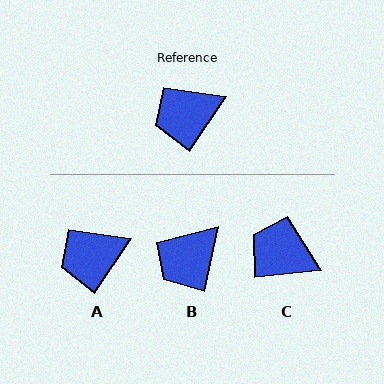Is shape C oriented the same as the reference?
No, it is off by about 50 degrees.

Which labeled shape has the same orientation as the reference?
A.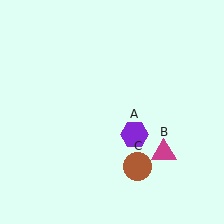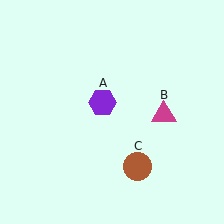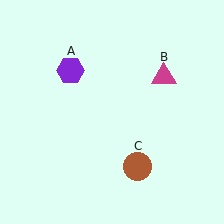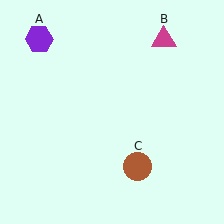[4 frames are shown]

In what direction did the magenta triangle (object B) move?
The magenta triangle (object B) moved up.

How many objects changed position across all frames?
2 objects changed position: purple hexagon (object A), magenta triangle (object B).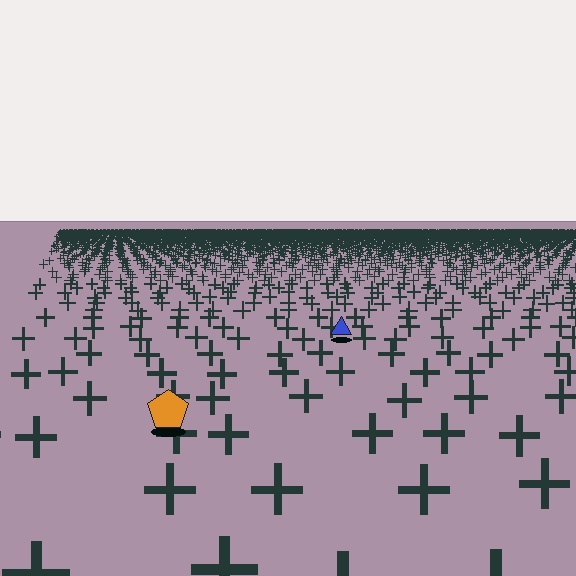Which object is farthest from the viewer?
The blue triangle is farthest from the viewer. It appears smaller and the ground texture around it is denser.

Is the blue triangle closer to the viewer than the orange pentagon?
No. The orange pentagon is closer — you can tell from the texture gradient: the ground texture is coarser near it.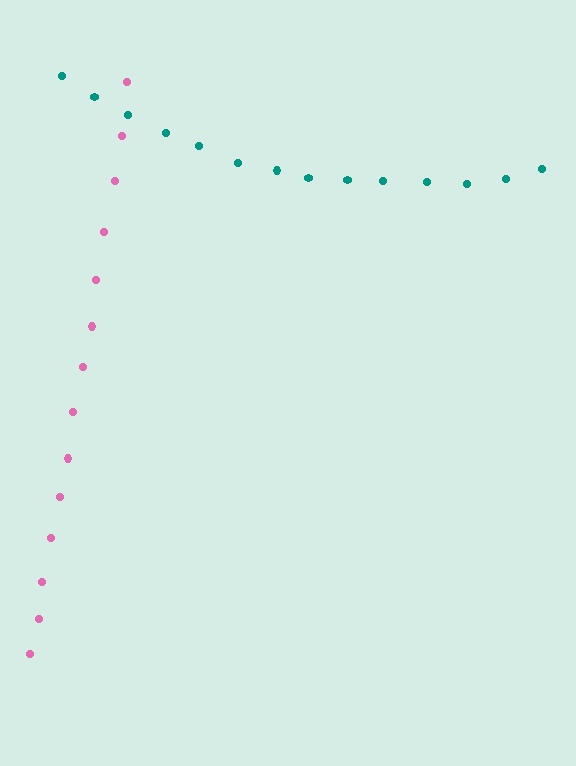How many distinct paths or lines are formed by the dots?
There are 2 distinct paths.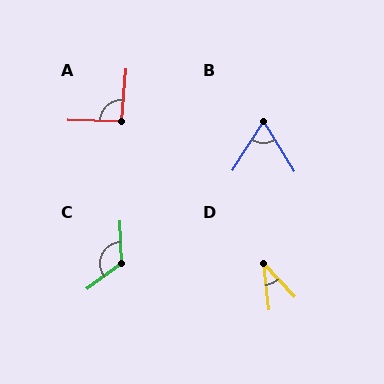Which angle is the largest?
C, at approximately 125 degrees.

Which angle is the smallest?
D, at approximately 37 degrees.